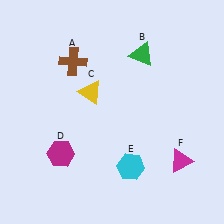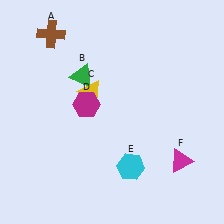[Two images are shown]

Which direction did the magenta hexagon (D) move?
The magenta hexagon (D) moved up.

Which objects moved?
The objects that moved are: the brown cross (A), the green triangle (B), the magenta hexagon (D).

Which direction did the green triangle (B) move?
The green triangle (B) moved left.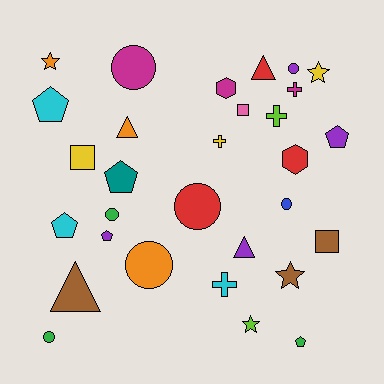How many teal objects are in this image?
There is 1 teal object.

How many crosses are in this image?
There are 4 crosses.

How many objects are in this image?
There are 30 objects.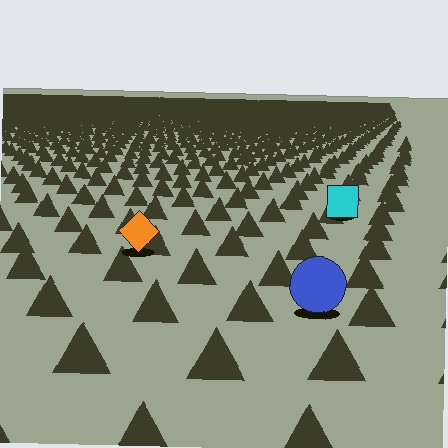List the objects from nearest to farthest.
From nearest to farthest: the blue circle, the orange diamond, the cyan square.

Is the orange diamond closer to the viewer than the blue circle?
No. The blue circle is closer — you can tell from the texture gradient: the ground texture is coarser near it.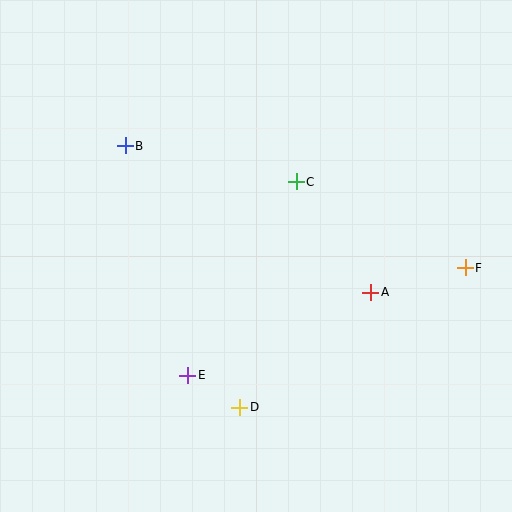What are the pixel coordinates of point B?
Point B is at (125, 146).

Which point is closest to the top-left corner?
Point B is closest to the top-left corner.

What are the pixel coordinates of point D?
Point D is at (240, 407).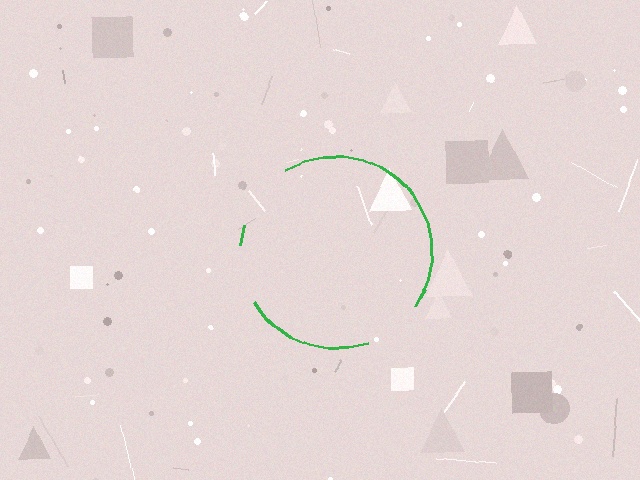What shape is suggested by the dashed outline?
The dashed outline suggests a circle.